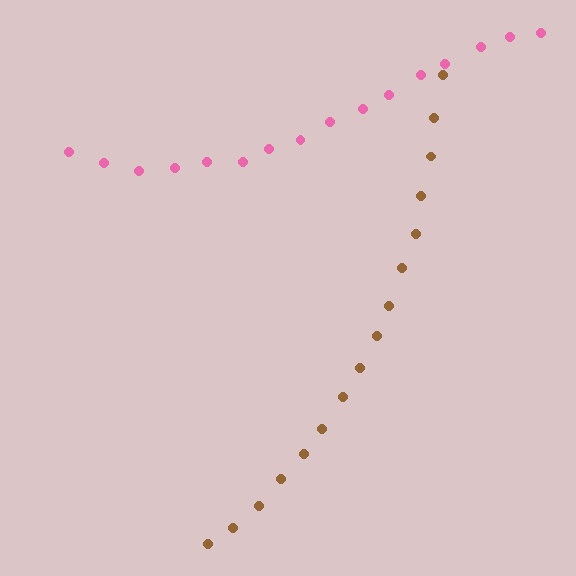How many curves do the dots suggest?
There are 2 distinct paths.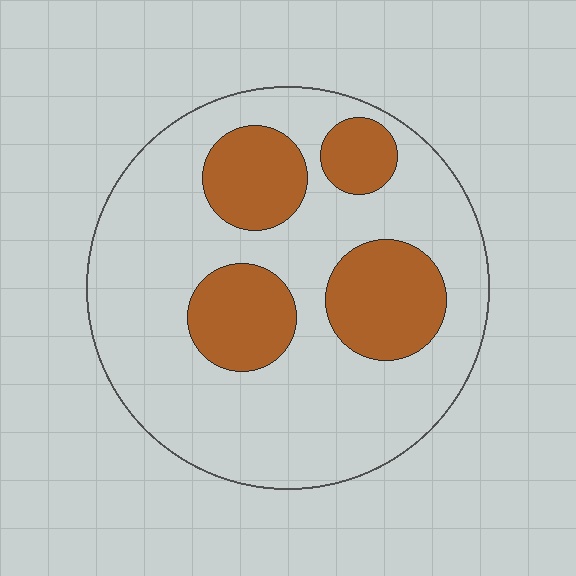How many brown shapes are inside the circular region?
4.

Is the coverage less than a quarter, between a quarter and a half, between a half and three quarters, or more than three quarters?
Between a quarter and a half.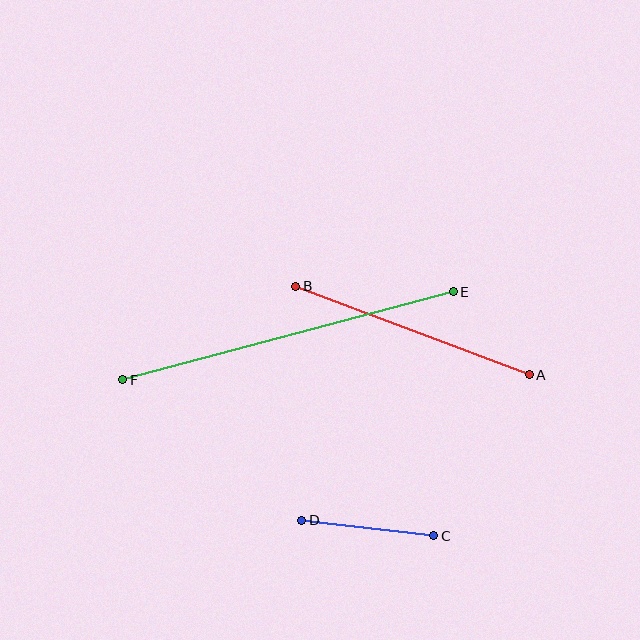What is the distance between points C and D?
The distance is approximately 133 pixels.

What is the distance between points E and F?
The distance is approximately 342 pixels.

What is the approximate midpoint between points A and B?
The midpoint is at approximately (413, 330) pixels.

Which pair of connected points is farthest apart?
Points E and F are farthest apart.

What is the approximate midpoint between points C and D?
The midpoint is at approximately (368, 528) pixels.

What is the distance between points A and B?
The distance is approximately 250 pixels.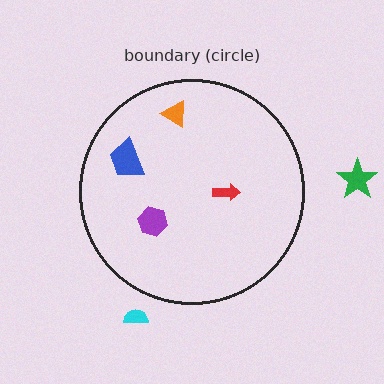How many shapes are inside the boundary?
4 inside, 2 outside.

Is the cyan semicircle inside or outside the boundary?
Outside.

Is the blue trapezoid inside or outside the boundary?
Inside.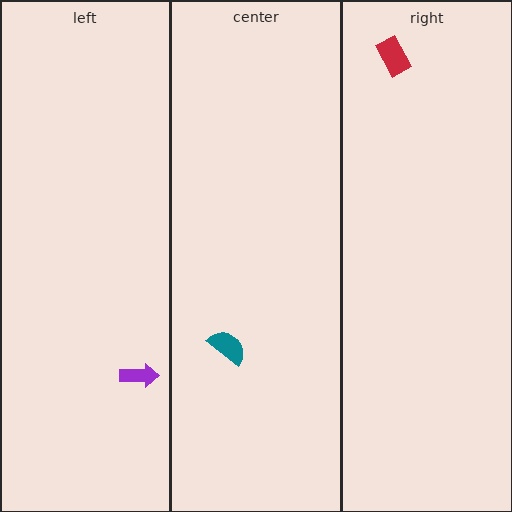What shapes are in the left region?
The purple arrow.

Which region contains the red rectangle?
The right region.